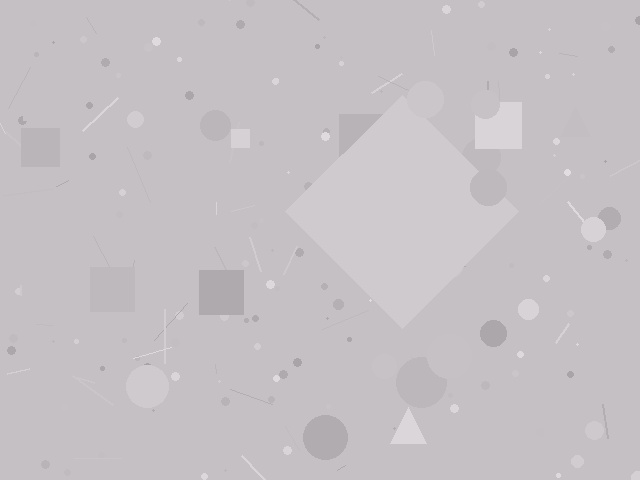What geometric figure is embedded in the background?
A diamond is embedded in the background.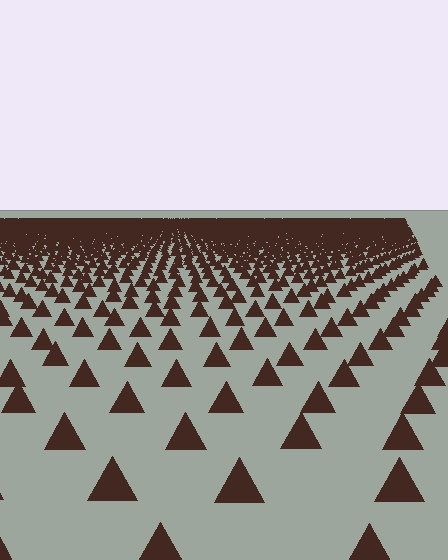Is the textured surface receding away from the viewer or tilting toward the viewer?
The surface is receding away from the viewer. Texture elements get smaller and denser toward the top.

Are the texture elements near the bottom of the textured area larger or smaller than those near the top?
Larger. Near the bottom, elements are closer to the viewer and appear at a bigger on-screen size.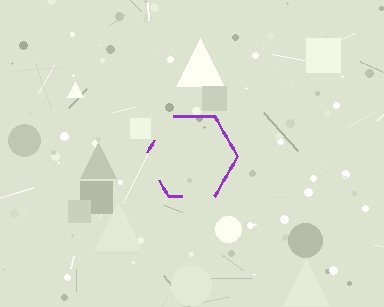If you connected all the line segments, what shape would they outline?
They would outline a hexagon.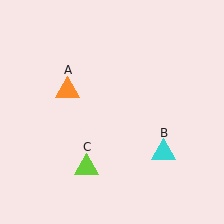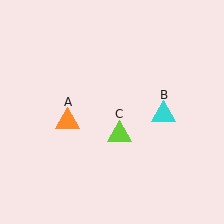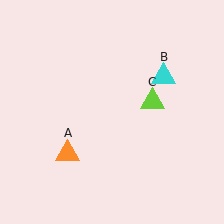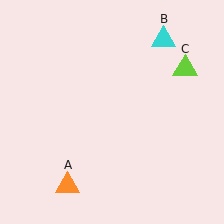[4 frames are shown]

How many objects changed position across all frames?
3 objects changed position: orange triangle (object A), cyan triangle (object B), lime triangle (object C).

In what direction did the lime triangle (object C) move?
The lime triangle (object C) moved up and to the right.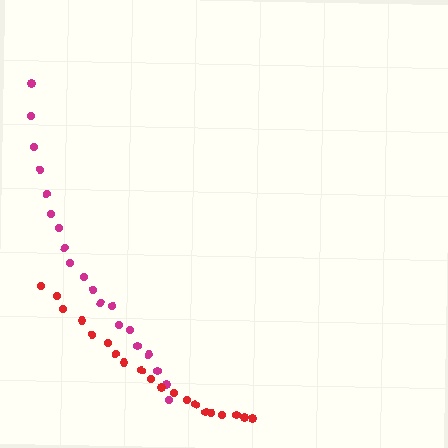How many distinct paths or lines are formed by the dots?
There are 2 distinct paths.